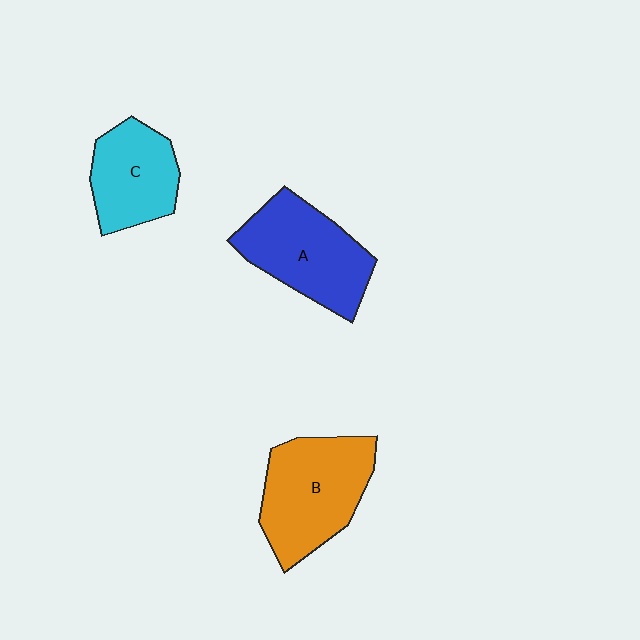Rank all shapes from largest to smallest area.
From largest to smallest: B (orange), A (blue), C (cyan).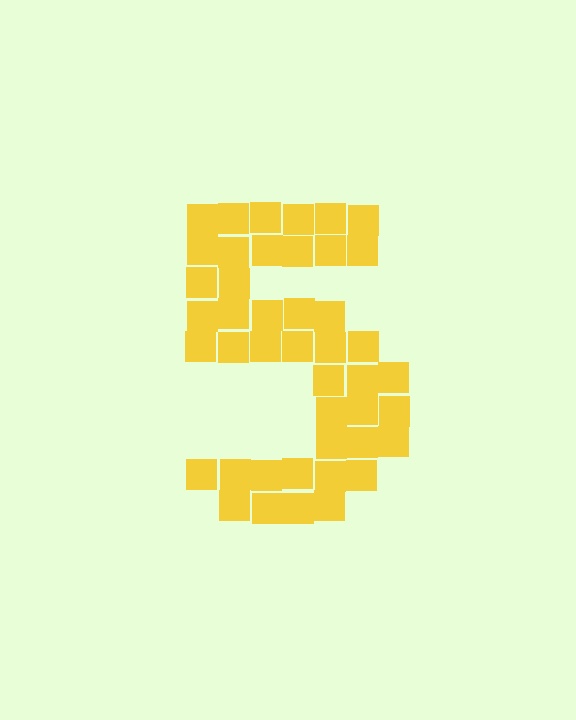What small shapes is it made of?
It is made of small squares.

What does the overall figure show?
The overall figure shows the digit 5.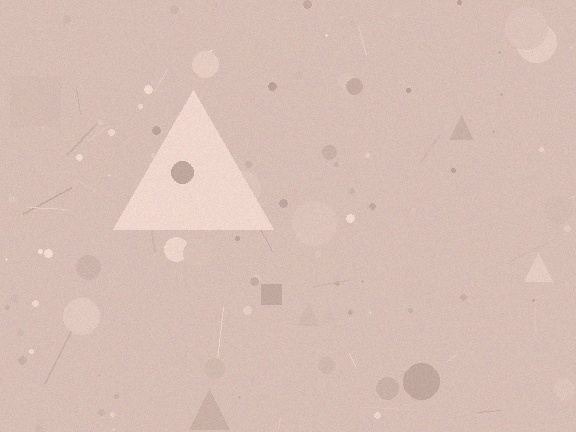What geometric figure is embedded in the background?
A triangle is embedded in the background.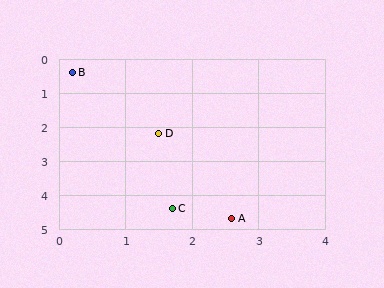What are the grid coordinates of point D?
Point D is at approximately (1.5, 2.2).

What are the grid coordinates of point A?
Point A is at approximately (2.6, 4.7).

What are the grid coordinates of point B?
Point B is at approximately (0.2, 0.4).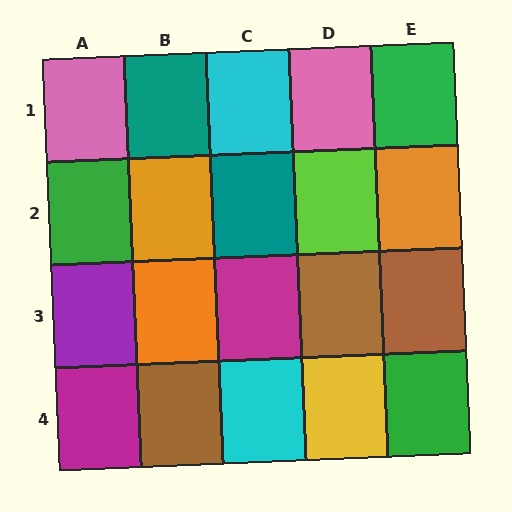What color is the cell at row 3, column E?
Brown.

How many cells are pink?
2 cells are pink.